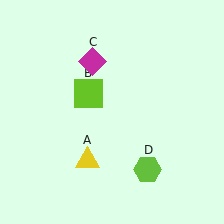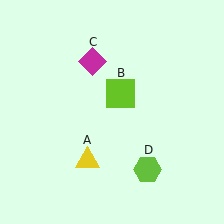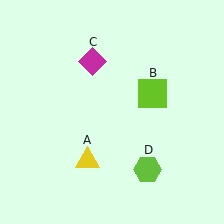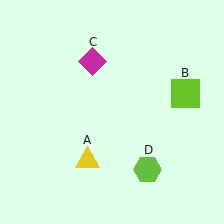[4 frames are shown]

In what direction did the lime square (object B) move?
The lime square (object B) moved right.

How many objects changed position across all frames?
1 object changed position: lime square (object B).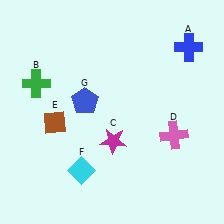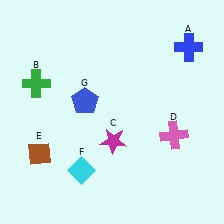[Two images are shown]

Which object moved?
The brown diamond (E) moved down.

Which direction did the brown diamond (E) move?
The brown diamond (E) moved down.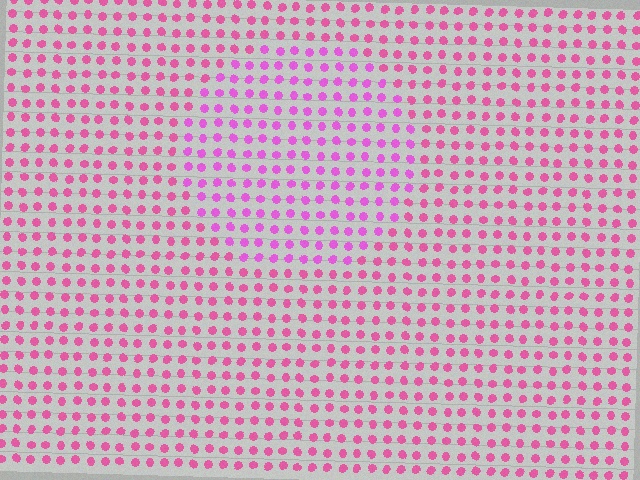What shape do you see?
I see a circle.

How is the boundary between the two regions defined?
The boundary is defined purely by a slight shift in hue (about 25 degrees). Spacing, size, and orientation are identical on both sides.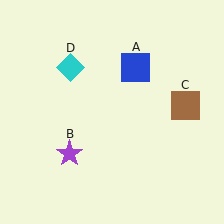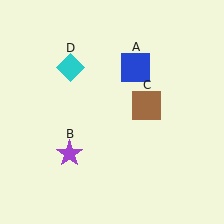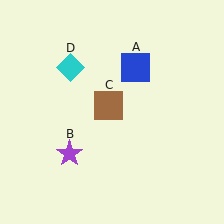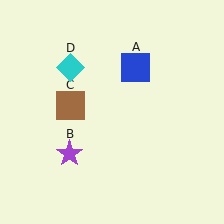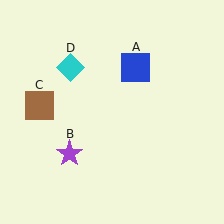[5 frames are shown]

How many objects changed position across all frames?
1 object changed position: brown square (object C).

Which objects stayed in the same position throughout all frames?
Blue square (object A) and purple star (object B) and cyan diamond (object D) remained stationary.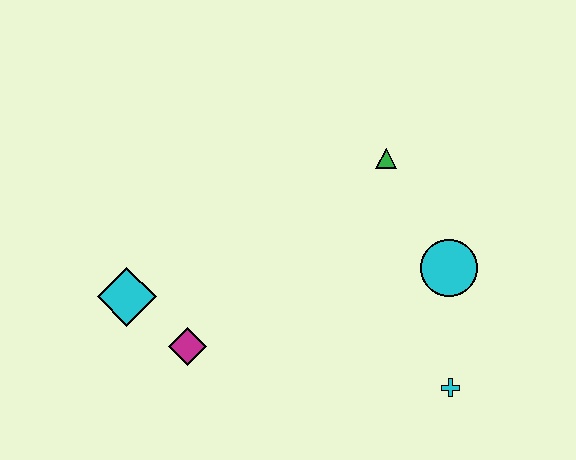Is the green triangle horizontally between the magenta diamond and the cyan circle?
Yes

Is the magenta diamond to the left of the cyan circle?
Yes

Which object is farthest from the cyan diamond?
The cyan cross is farthest from the cyan diamond.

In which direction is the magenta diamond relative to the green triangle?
The magenta diamond is to the left of the green triangle.